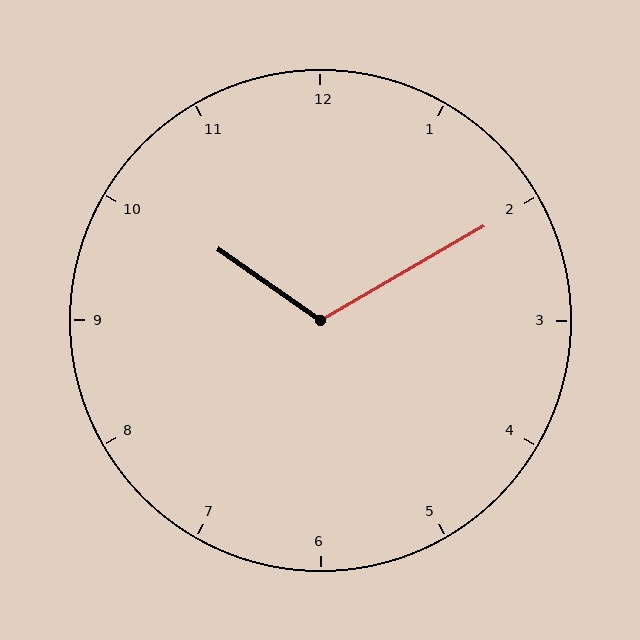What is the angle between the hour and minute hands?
Approximately 115 degrees.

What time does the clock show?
10:10.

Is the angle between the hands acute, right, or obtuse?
It is obtuse.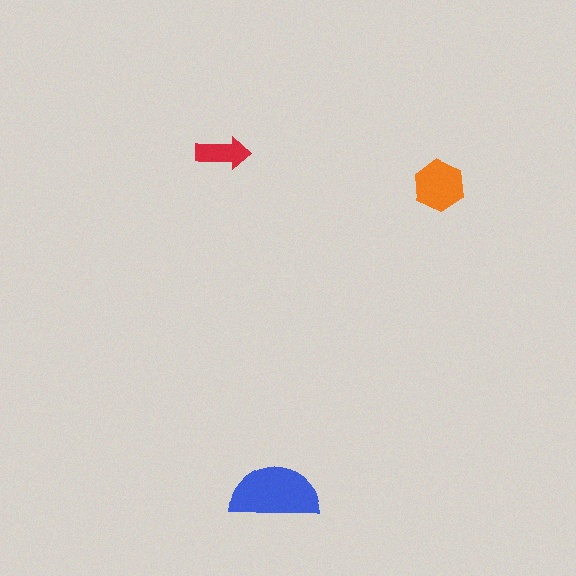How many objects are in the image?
There are 3 objects in the image.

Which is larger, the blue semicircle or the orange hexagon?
The blue semicircle.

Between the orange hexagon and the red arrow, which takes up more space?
The orange hexagon.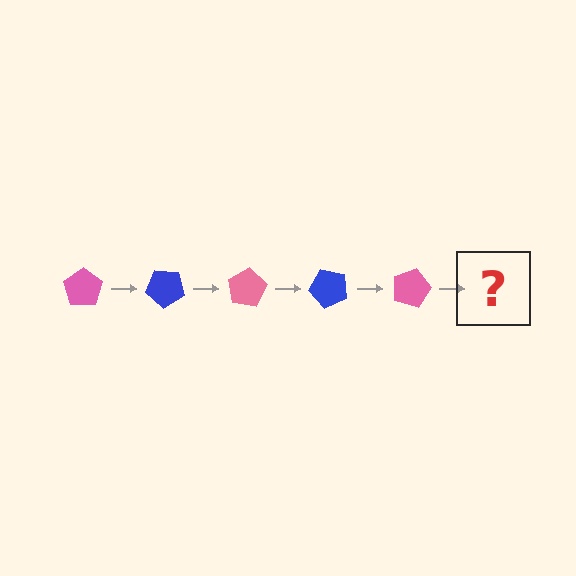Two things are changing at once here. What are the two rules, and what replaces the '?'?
The two rules are that it rotates 40 degrees each step and the color cycles through pink and blue. The '?' should be a blue pentagon, rotated 200 degrees from the start.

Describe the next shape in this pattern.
It should be a blue pentagon, rotated 200 degrees from the start.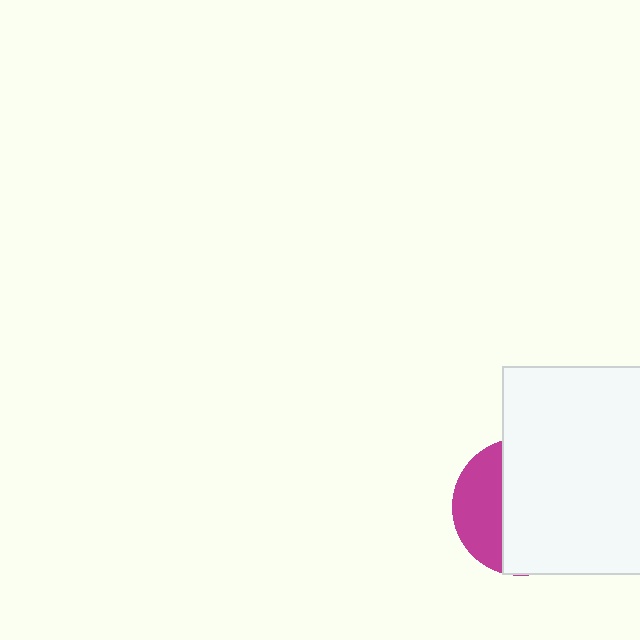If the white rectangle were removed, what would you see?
You would see the complete magenta circle.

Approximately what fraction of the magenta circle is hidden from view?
Roughly 68% of the magenta circle is hidden behind the white rectangle.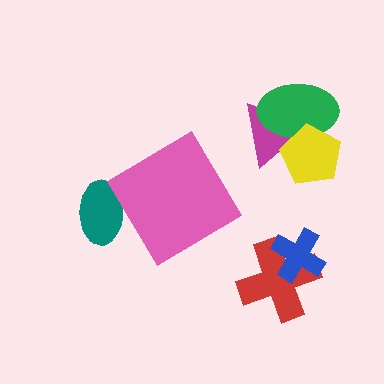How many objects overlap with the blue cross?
1 object overlaps with the blue cross.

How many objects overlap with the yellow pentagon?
2 objects overlap with the yellow pentagon.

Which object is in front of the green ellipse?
The yellow pentagon is in front of the green ellipse.